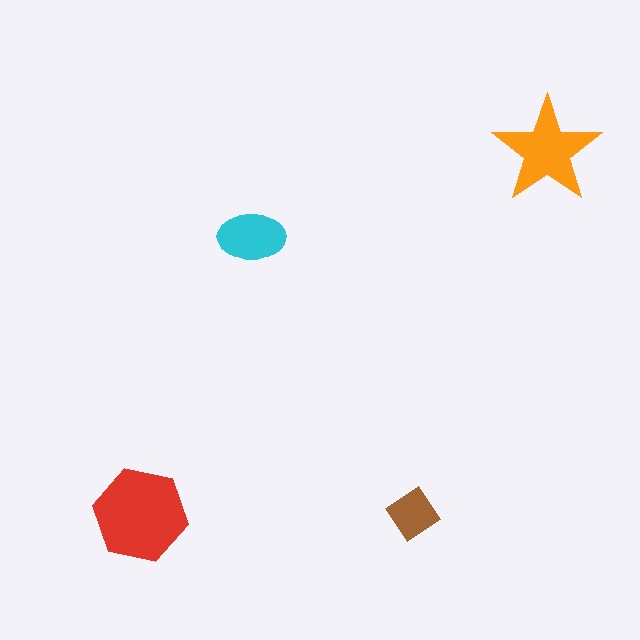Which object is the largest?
The red hexagon.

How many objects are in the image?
There are 4 objects in the image.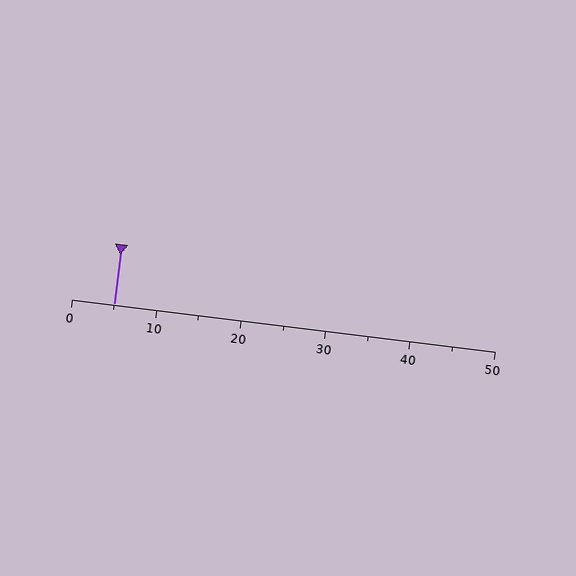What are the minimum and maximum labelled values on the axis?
The axis runs from 0 to 50.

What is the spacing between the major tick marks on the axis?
The major ticks are spaced 10 apart.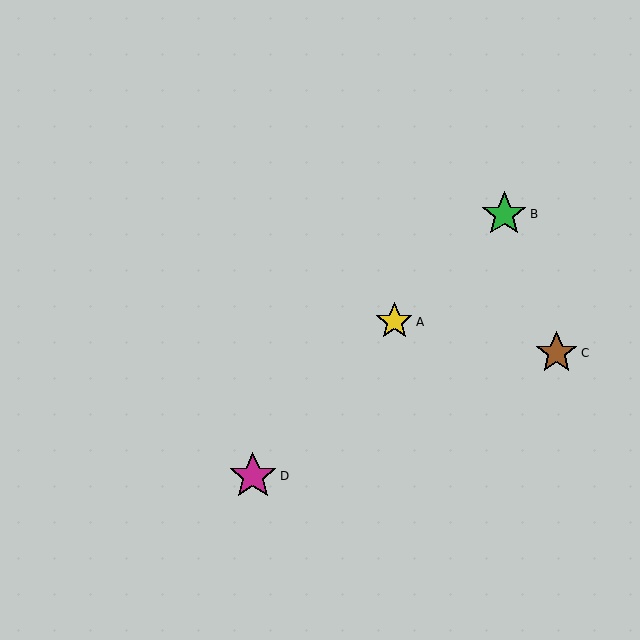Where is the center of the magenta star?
The center of the magenta star is at (253, 476).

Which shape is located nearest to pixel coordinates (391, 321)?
The yellow star (labeled A) at (394, 322) is nearest to that location.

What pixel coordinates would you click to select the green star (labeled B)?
Click at (504, 214) to select the green star B.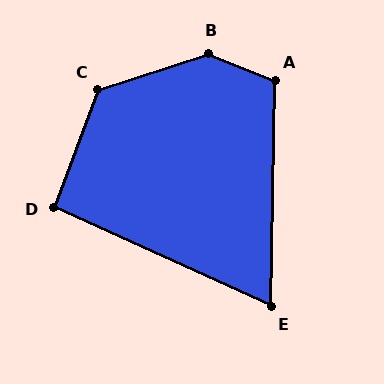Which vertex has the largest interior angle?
B, at approximately 140 degrees.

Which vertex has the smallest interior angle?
E, at approximately 67 degrees.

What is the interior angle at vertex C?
Approximately 128 degrees (obtuse).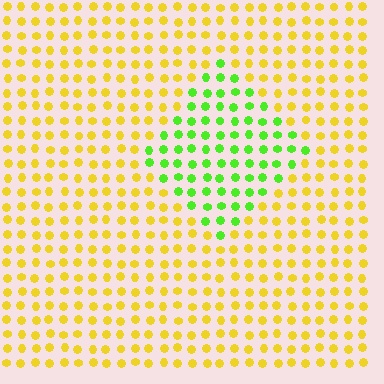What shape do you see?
I see a diamond.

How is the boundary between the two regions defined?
The boundary is defined purely by a slight shift in hue (about 57 degrees). Spacing, size, and orientation are identical on both sides.